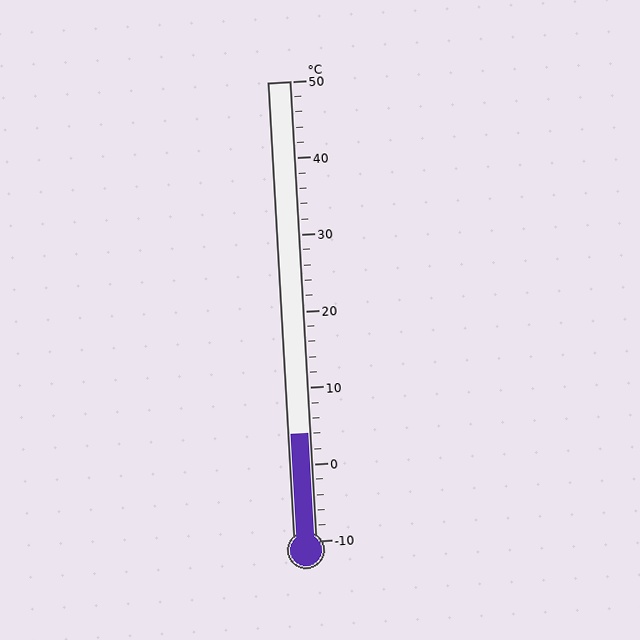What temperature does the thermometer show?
The thermometer shows approximately 4°C.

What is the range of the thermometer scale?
The thermometer scale ranges from -10°C to 50°C.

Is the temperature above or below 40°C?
The temperature is below 40°C.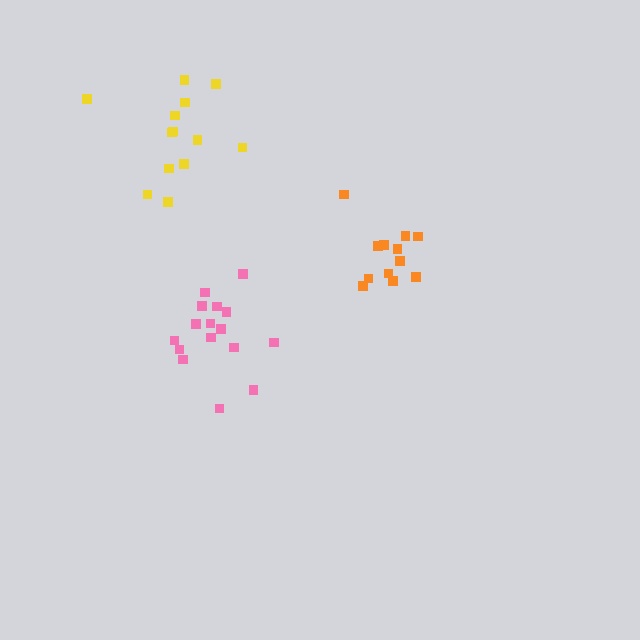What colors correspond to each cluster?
The clusters are colored: pink, orange, yellow.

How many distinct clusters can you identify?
There are 3 distinct clusters.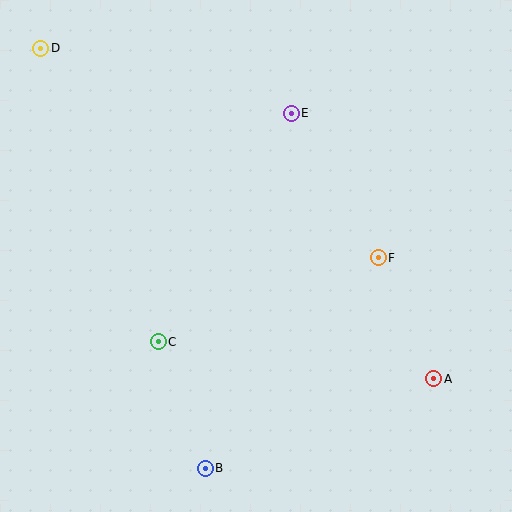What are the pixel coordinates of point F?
Point F is at (378, 258).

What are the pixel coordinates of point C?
Point C is at (158, 342).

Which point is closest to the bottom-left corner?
Point B is closest to the bottom-left corner.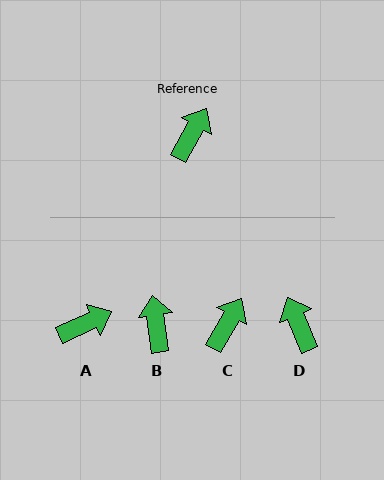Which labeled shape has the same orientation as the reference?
C.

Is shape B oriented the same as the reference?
No, it is off by about 38 degrees.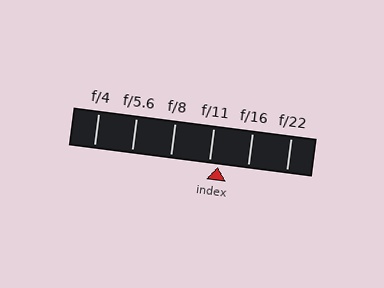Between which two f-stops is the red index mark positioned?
The index mark is between f/11 and f/16.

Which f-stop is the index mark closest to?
The index mark is closest to f/11.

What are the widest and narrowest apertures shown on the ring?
The widest aperture shown is f/4 and the narrowest is f/22.